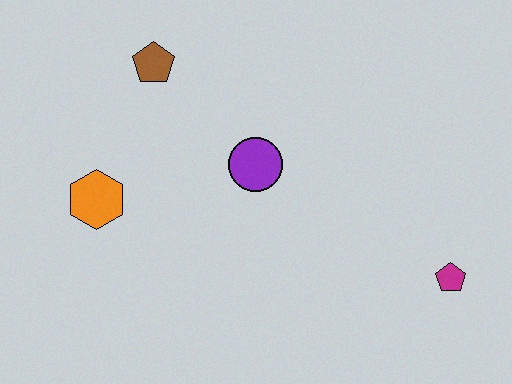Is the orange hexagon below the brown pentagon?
Yes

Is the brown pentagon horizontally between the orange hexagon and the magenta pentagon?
Yes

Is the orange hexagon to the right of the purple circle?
No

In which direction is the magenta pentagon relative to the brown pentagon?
The magenta pentagon is to the right of the brown pentagon.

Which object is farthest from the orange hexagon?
The magenta pentagon is farthest from the orange hexagon.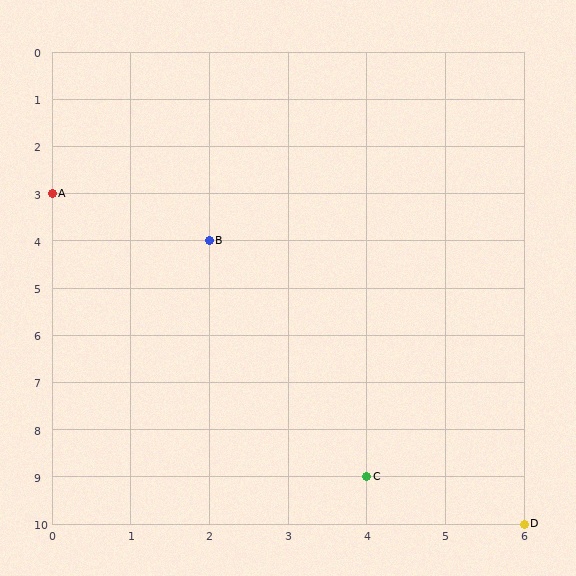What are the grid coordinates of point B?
Point B is at grid coordinates (2, 4).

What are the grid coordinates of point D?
Point D is at grid coordinates (6, 10).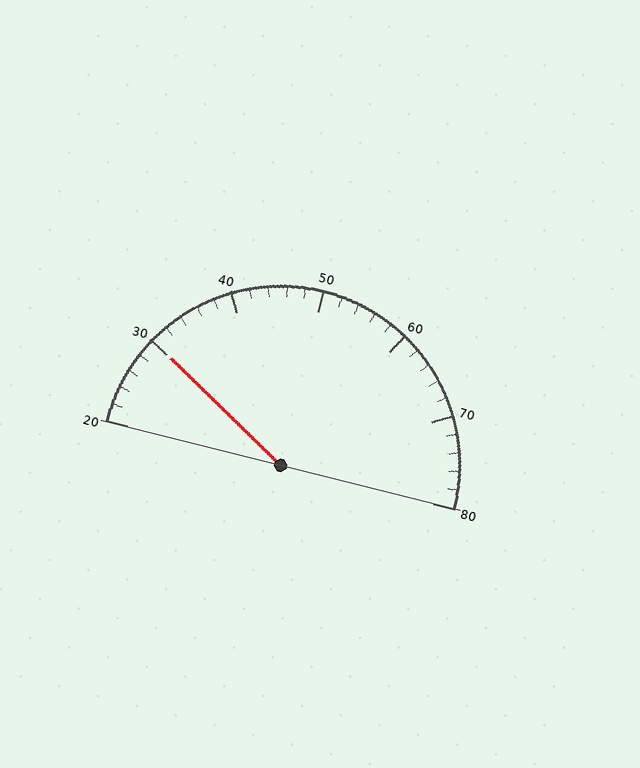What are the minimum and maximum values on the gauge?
The gauge ranges from 20 to 80.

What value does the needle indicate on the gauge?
The needle indicates approximately 30.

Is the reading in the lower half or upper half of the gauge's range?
The reading is in the lower half of the range (20 to 80).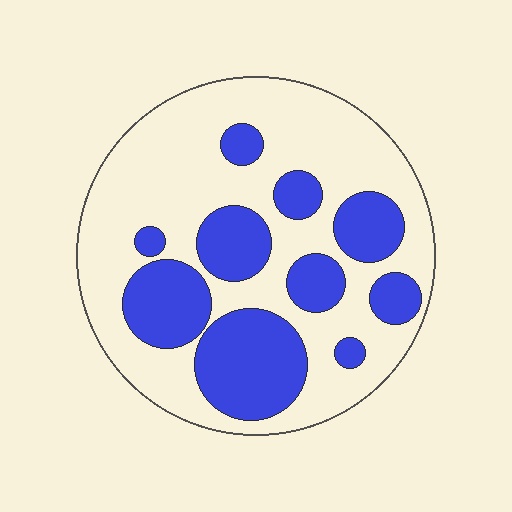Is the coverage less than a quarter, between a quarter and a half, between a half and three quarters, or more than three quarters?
Between a quarter and a half.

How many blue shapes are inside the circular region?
10.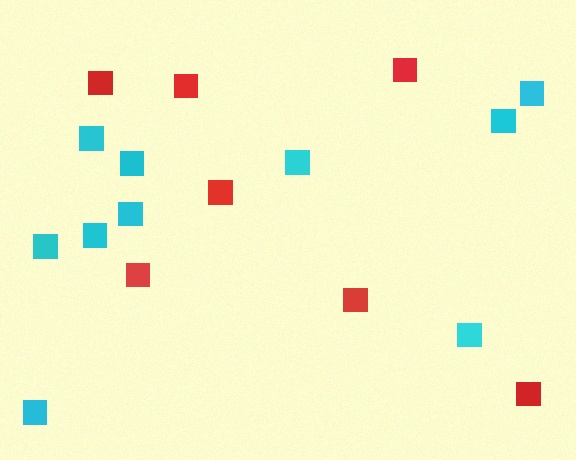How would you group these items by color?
There are 2 groups: one group of red squares (7) and one group of cyan squares (10).